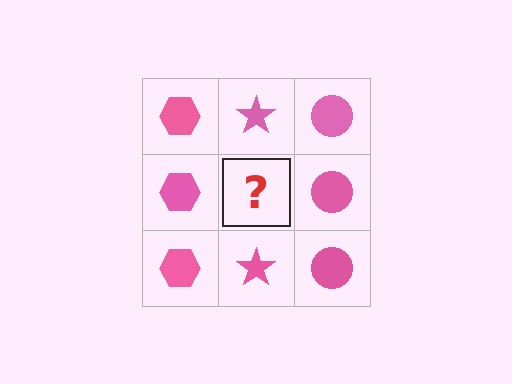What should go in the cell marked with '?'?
The missing cell should contain a pink star.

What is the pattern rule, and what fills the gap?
The rule is that each column has a consistent shape. The gap should be filled with a pink star.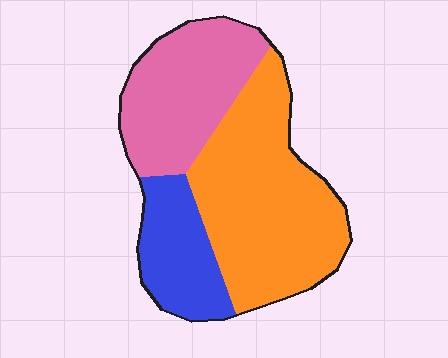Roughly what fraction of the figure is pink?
Pink takes up between a sixth and a third of the figure.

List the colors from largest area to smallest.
From largest to smallest: orange, pink, blue.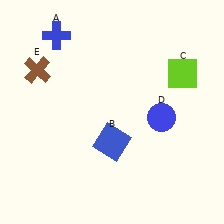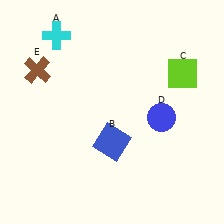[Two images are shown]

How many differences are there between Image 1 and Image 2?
There is 1 difference between the two images.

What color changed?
The cross (A) changed from blue in Image 1 to cyan in Image 2.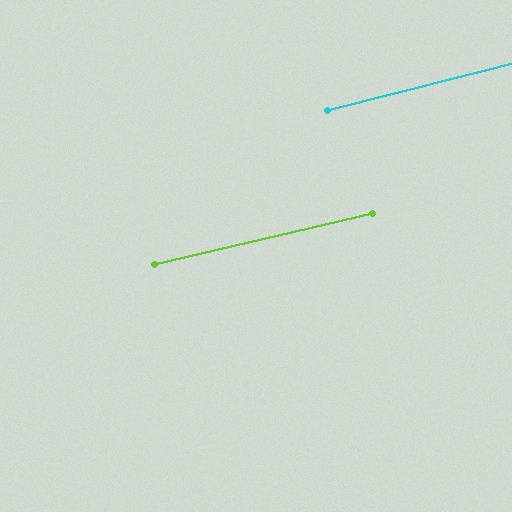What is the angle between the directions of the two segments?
Approximately 1 degree.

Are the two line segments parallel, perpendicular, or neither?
Parallel — their directions differ by only 1.0°.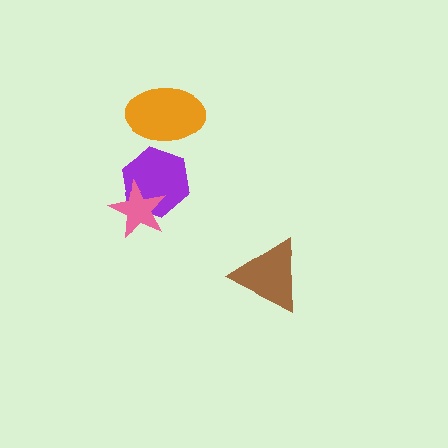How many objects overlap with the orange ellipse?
1 object overlaps with the orange ellipse.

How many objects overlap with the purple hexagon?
2 objects overlap with the purple hexagon.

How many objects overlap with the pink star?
1 object overlaps with the pink star.